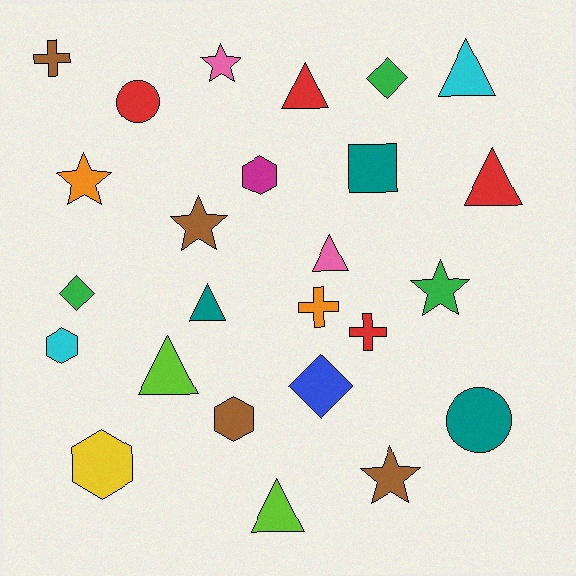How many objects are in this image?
There are 25 objects.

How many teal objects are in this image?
There are 3 teal objects.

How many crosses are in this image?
There are 3 crosses.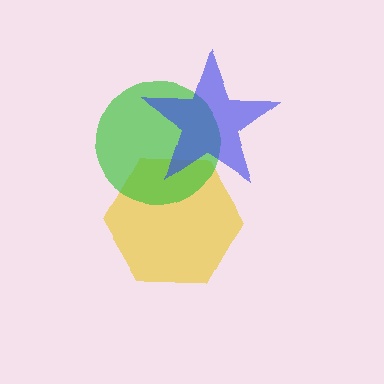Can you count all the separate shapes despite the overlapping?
Yes, there are 3 separate shapes.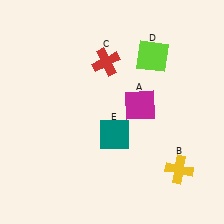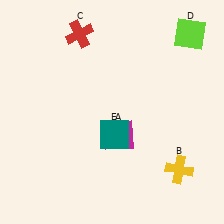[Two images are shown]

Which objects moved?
The objects that moved are: the magenta square (A), the red cross (C), the lime square (D).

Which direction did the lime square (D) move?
The lime square (D) moved right.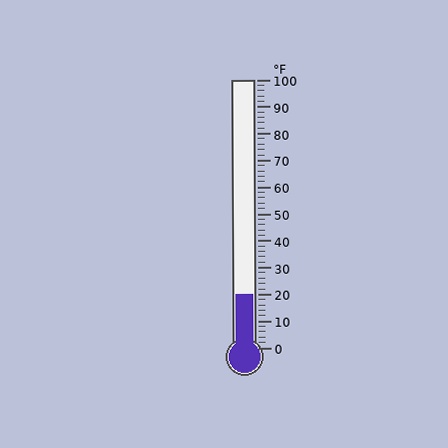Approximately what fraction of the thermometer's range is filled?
The thermometer is filled to approximately 20% of its range.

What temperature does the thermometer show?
The thermometer shows approximately 20°F.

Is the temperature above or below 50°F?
The temperature is below 50°F.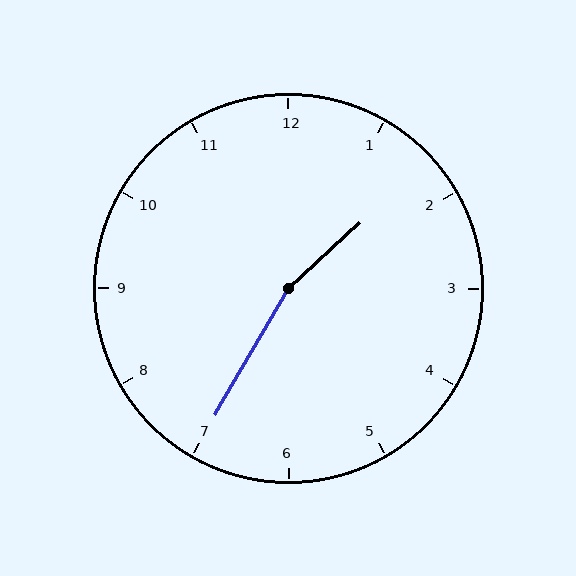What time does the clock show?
1:35.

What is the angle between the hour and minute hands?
Approximately 162 degrees.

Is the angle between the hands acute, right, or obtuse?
It is obtuse.